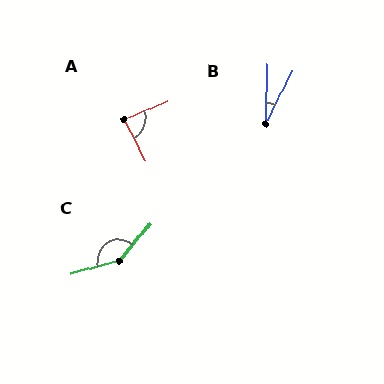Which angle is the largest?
C, at approximately 145 degrees.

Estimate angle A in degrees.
Approximately 85 degrees.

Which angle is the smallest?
B, at approximately 25 degrees.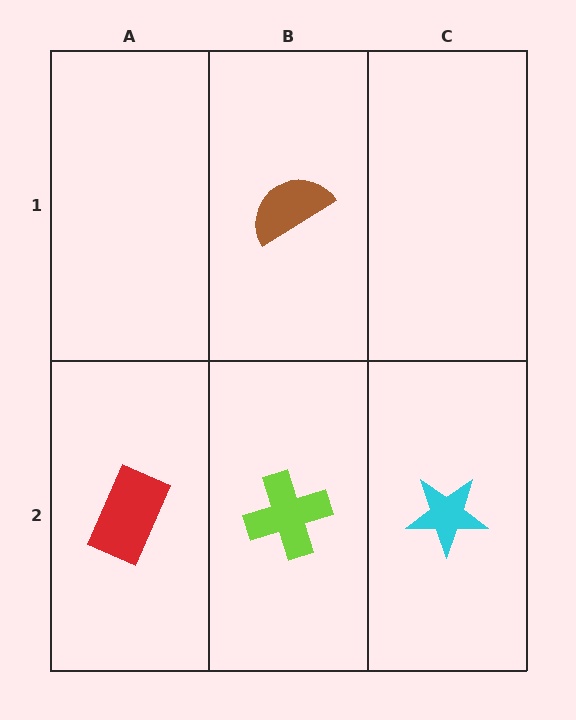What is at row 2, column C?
A cyan star.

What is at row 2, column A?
A red rectangle.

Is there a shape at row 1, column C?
No, that cell is empty.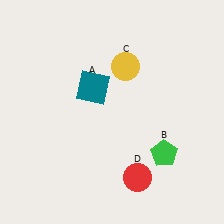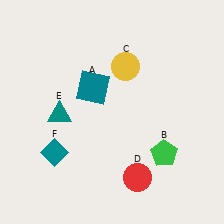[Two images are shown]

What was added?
A teal triangle (E), a teal diamond (F) were added in Image 2.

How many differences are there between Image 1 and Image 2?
There are 2 differences between the two images.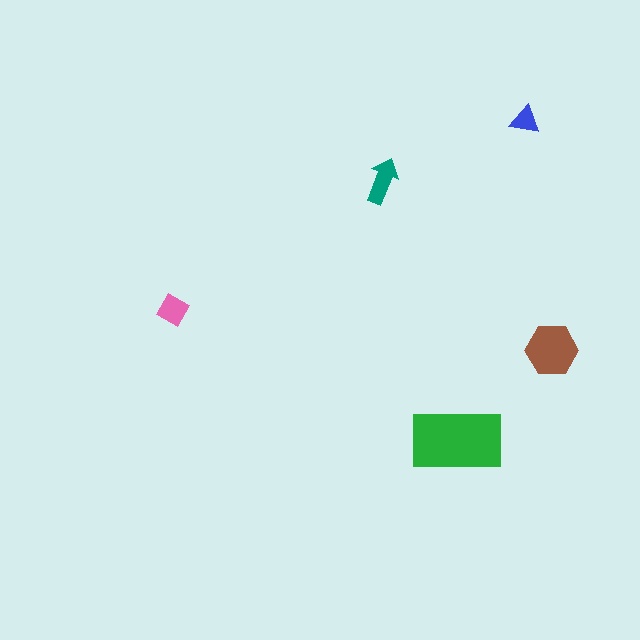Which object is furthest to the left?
The pink diamond is leftmost.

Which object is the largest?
The green rectangle.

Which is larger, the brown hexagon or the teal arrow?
The brown hexagon.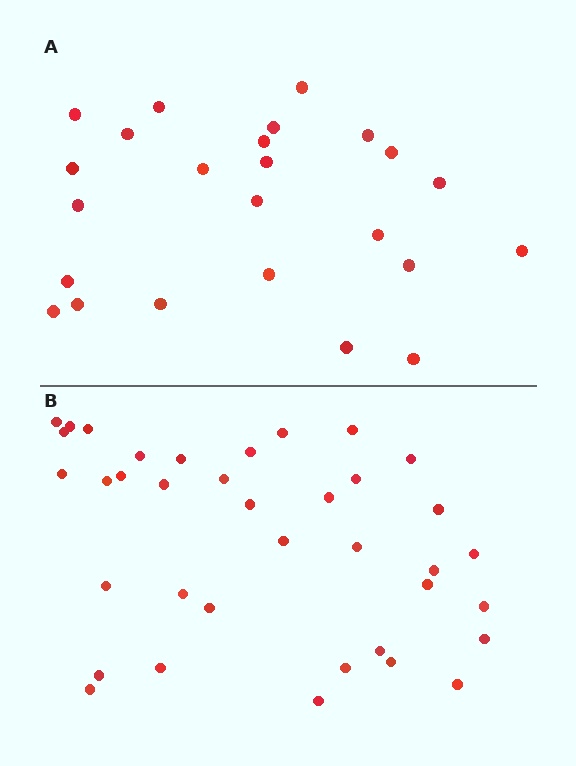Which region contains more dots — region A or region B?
Region B (the bottom region) has more dots.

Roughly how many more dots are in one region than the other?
Region B has approximately 15 more dots than region A.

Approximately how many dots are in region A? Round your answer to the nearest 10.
About 20 dots. (The exact count is 24, which rounds to 20.)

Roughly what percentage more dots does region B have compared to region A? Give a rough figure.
About 55% more.